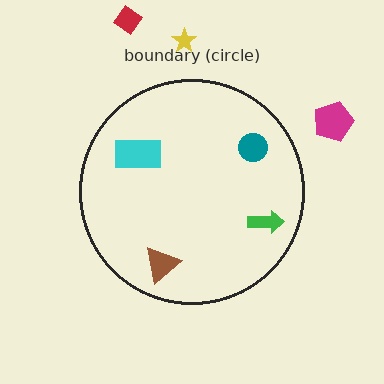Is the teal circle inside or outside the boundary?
Inside.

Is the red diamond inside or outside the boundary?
Outside.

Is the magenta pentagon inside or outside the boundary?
Outside.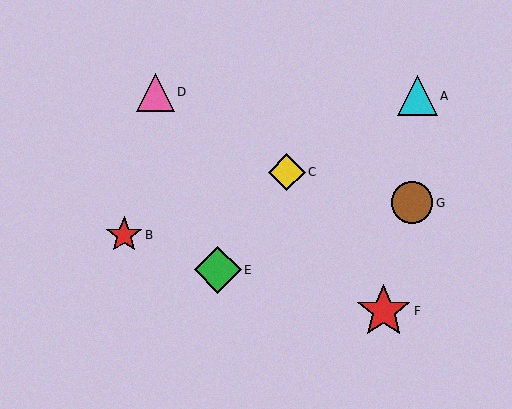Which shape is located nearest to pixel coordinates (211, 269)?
The green diamond (labeled E) at (218, 270) is nearest to that location.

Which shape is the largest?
The red star (labeled F) is the largest.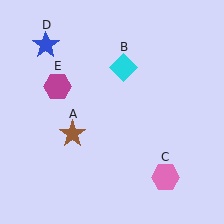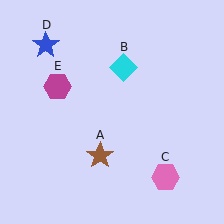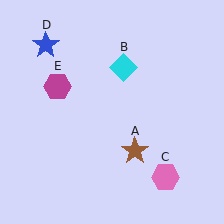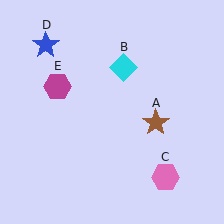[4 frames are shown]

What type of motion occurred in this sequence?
The brown star (object A) rotated counterclockwise around the center of the scene.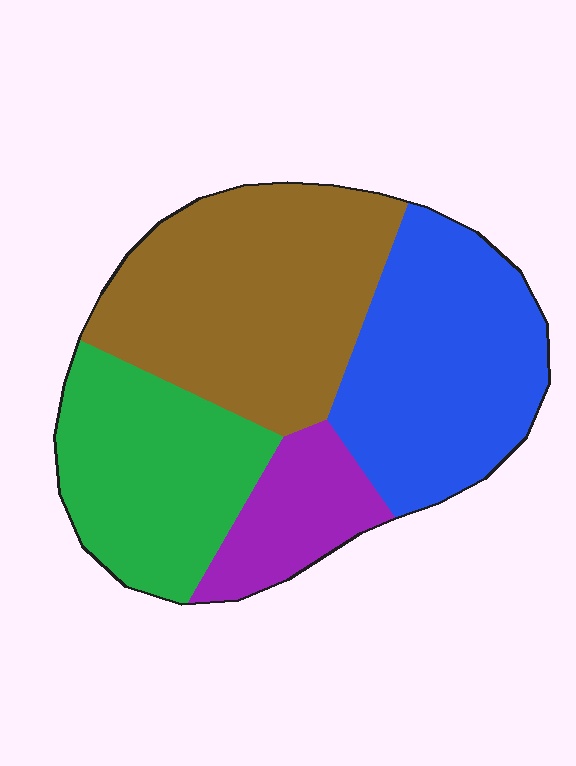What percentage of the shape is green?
Green covers about 25% of the shape.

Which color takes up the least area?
Purple, at roughly 10%.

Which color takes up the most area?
Brown, at roughly 35%.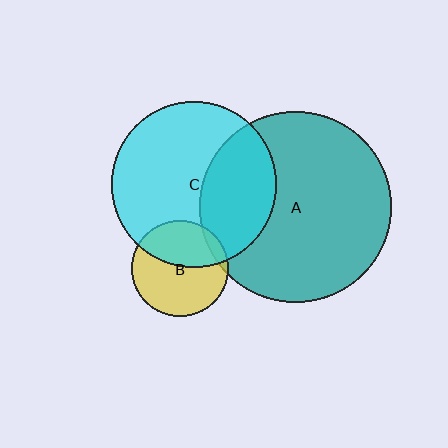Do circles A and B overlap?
Yes.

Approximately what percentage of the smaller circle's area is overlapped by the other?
Approximately 5%.